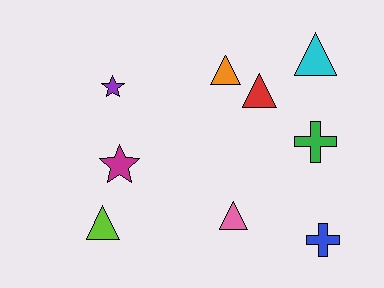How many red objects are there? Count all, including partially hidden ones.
There is 1 red object.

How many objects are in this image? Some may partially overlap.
There are 9 objects.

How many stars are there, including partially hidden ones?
There are 2 stars.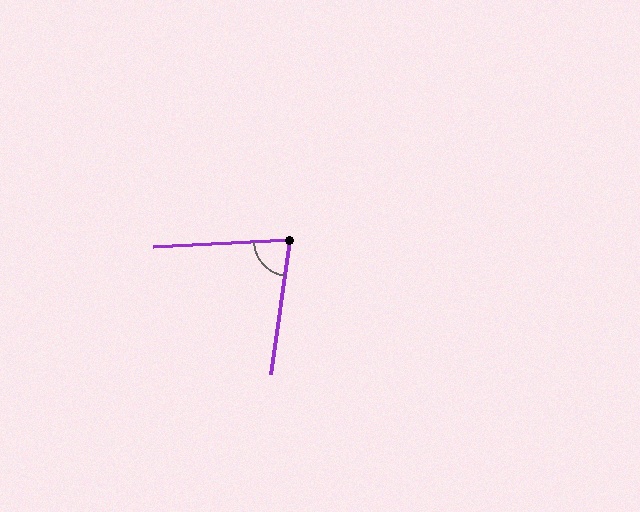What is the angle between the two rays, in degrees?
Approximately 79 degrees.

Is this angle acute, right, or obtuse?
It is acute.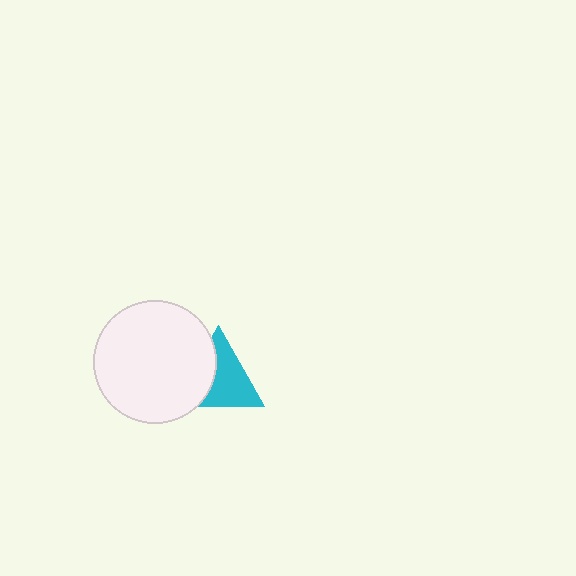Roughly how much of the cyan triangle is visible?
About half of it is visible (roughly 61%).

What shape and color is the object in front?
The object in front is a white circle.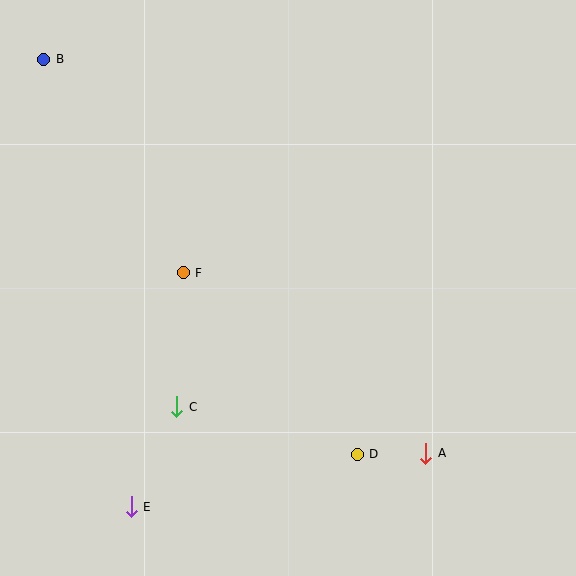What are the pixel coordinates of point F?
Point F is at (183, 273).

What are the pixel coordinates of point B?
Point B is at (44, 59).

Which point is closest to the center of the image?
Point F at (183, 273) is closest to the center.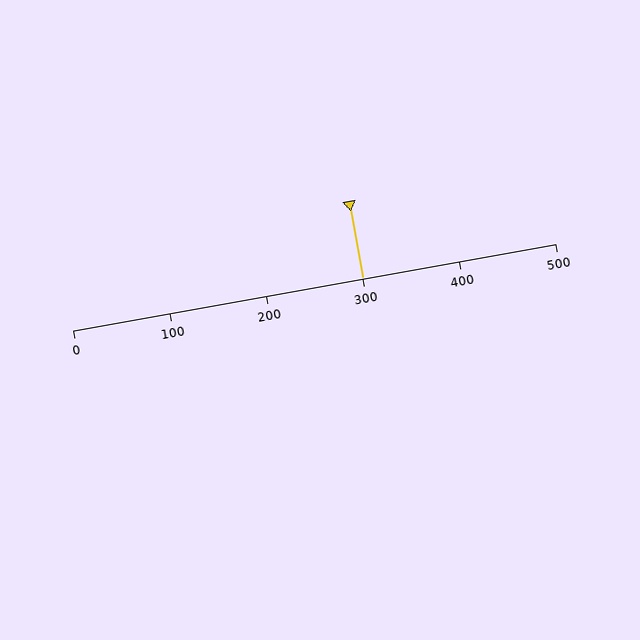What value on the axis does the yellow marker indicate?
The marker indicates approximately 300.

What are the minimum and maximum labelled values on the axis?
The axis runs from 0 to 500.